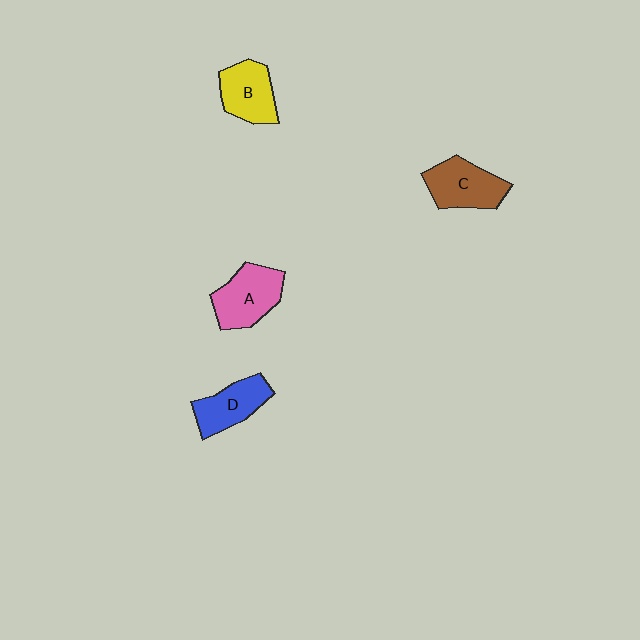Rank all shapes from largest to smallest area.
From largest to smallest: A (pink), C (brown), B (yellow), D (blue).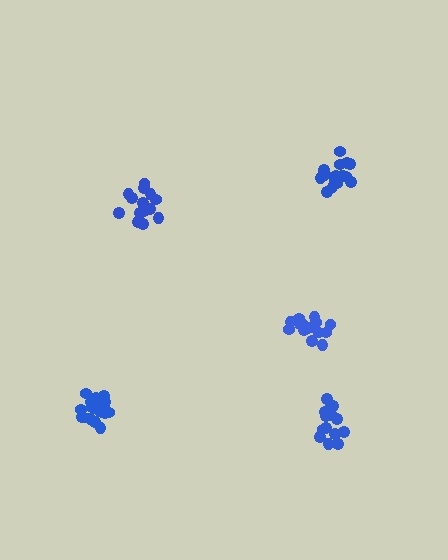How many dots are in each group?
Group 1: 16 dots, Group 2: 17 dots, Group 3: 15 dots, Group 4: 14 dots, Group 5: 20 dots (82 total).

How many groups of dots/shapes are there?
There are 5 groups.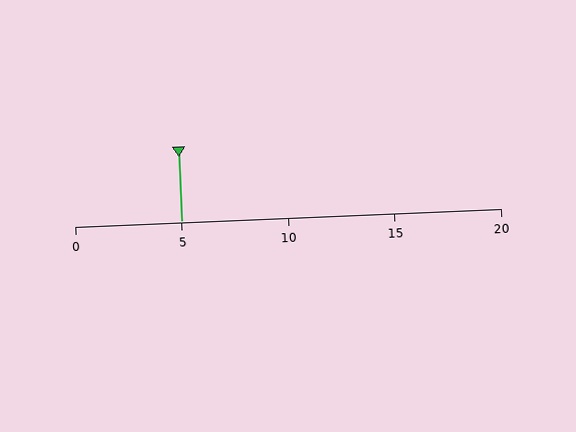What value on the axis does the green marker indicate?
The marker indicates approximately 5.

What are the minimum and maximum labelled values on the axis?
The axis runs from 0 to 20.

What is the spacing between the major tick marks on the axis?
The major ticks are spaced 5 apart.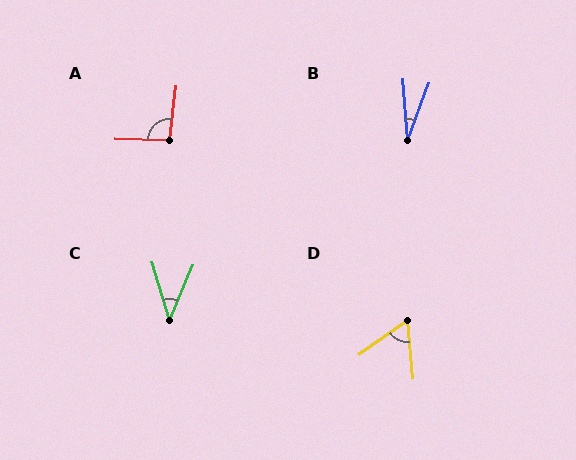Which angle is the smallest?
B, at approximately 24 degrees.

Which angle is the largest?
A, at approximately 95 degrees.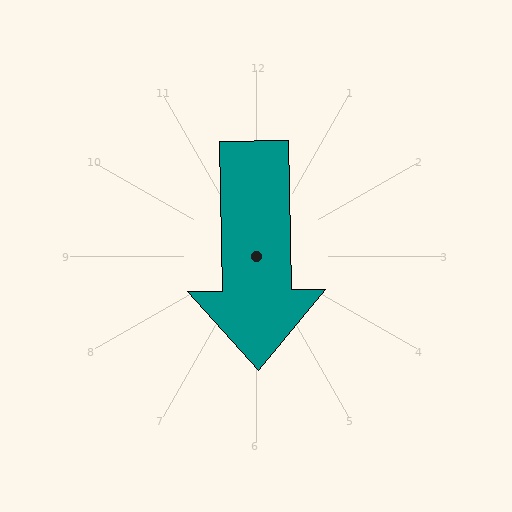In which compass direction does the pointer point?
South.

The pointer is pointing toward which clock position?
Roughly 6 o'clock.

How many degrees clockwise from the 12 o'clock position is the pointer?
Approximately 179 degrees.